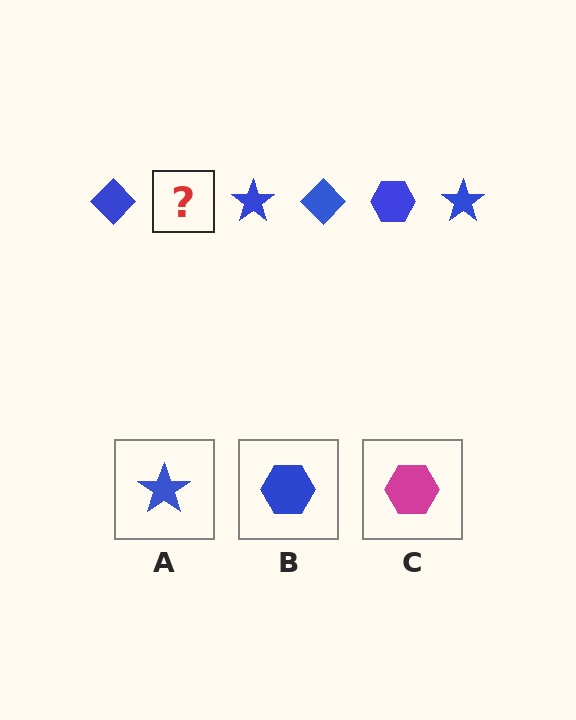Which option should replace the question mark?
Option B.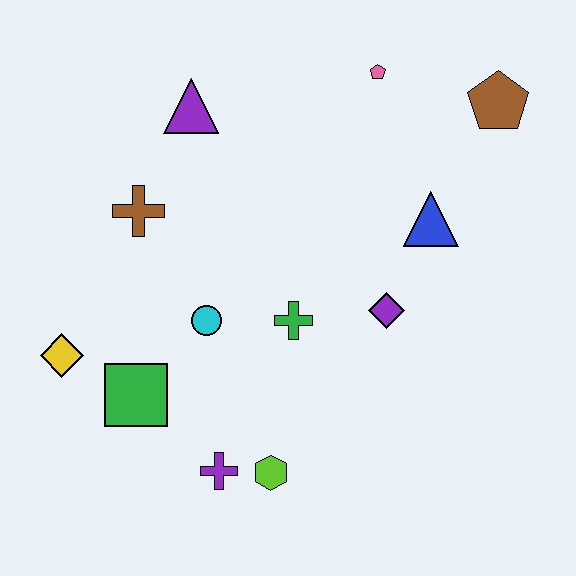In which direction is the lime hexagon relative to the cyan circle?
The lime hexagon is below the cyan circle.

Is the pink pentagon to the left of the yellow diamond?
No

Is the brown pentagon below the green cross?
No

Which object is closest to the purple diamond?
The green cross is closest to the purple diamond.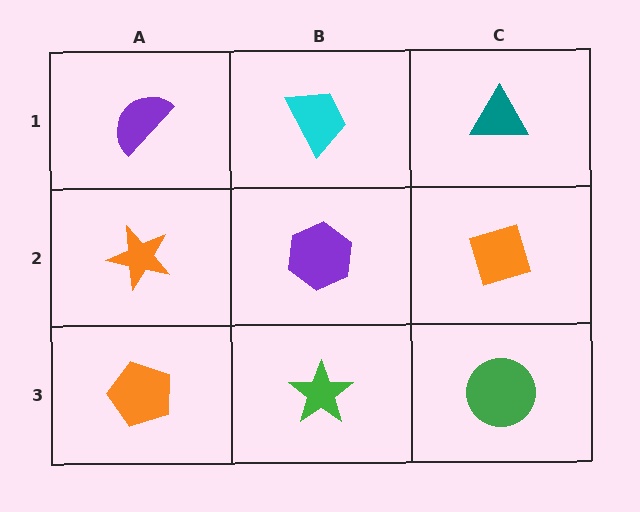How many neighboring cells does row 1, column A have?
2.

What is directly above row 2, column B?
A cyan trapezoid.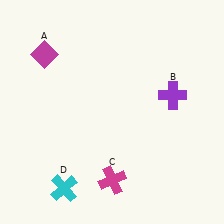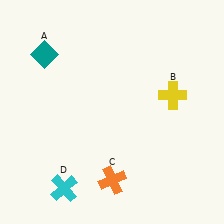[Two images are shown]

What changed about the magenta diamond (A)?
In Image 1, A is magenta. In Image 2, it changed to teal.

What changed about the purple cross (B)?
In Image 1, B is purple. In Image 2, it changed to yellow.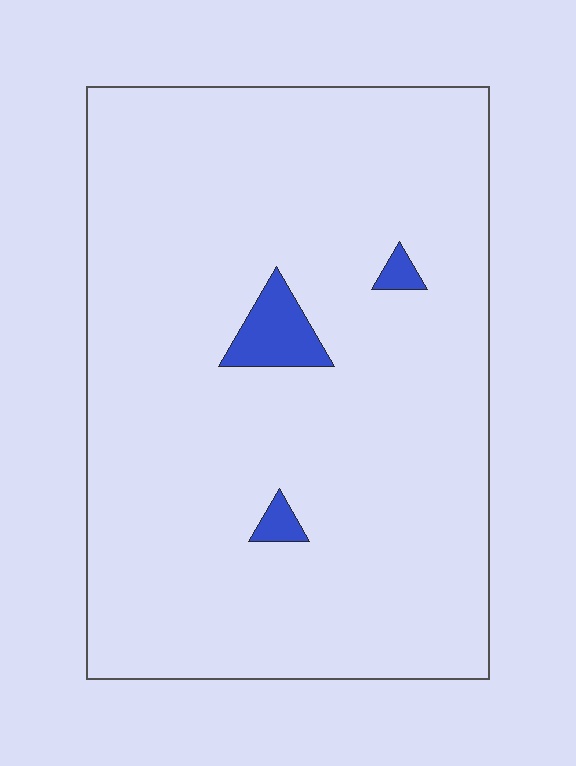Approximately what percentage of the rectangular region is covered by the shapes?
Approximately 5%.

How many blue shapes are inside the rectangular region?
3.